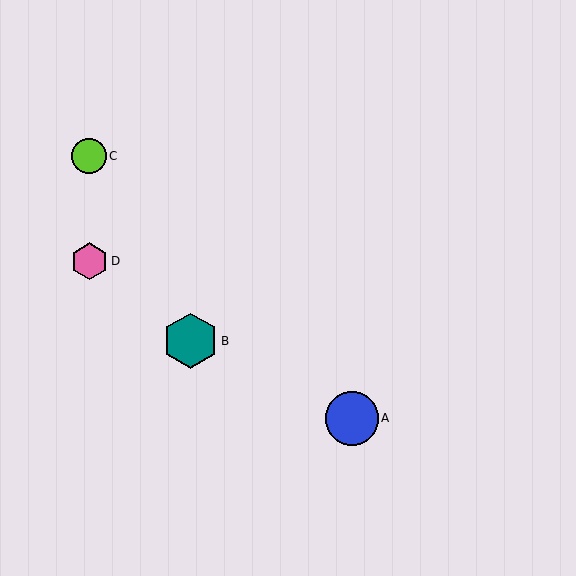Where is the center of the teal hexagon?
The center of the teal hexagon is at (190, 341).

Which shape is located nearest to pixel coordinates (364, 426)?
The blue circle (labeled A) at (352, 418) is nearest to that location.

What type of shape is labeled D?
Shape D is a pink hexagon.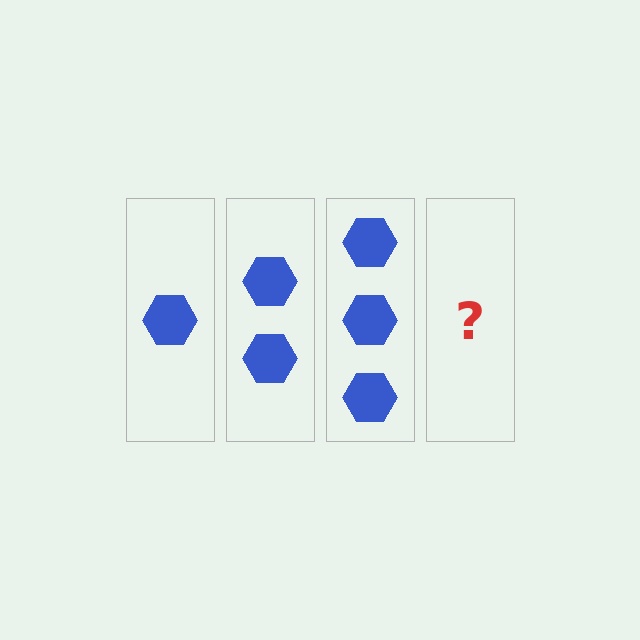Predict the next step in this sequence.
The next step is 4 hexagons.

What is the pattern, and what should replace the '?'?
The pattern is that each step adds one more hexagon. The '?' should be 4 hexagons.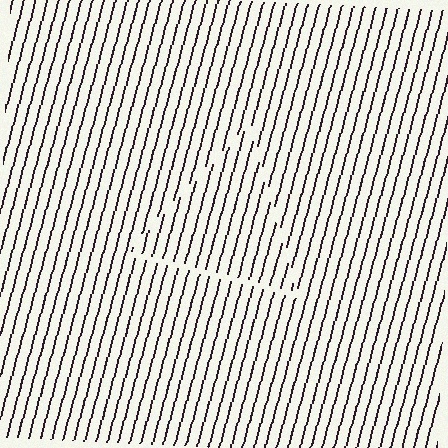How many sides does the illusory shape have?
3 sides — the line-ends trace a triangle.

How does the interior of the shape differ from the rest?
The interior of the shape contains the same grating, shifted by half a period — the contour is defined by the phase discontinuity where line-ends from the inner and outer gratings abut.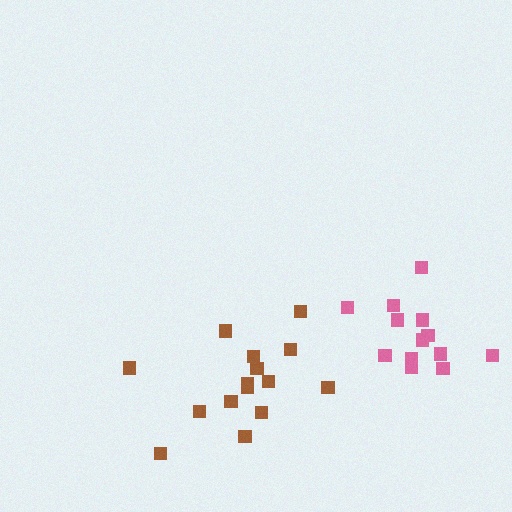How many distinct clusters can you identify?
There are 2 distinct clusters.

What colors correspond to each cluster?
The clusters are colored: pink, brown.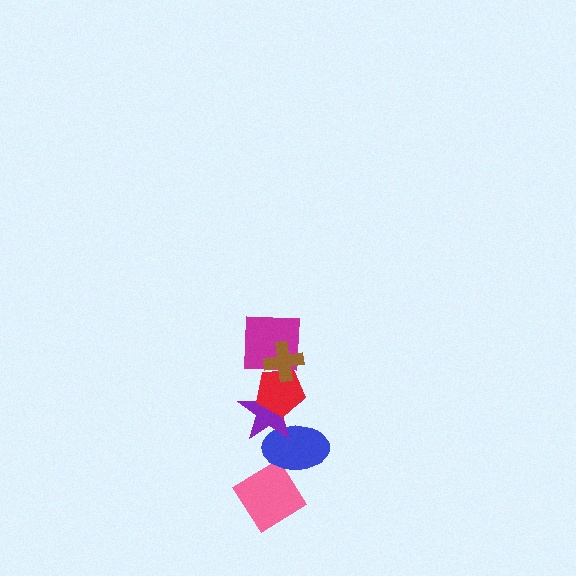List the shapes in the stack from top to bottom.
From top to bottom: the brown cross, the magenta square, the red pentagon, the purple star, the blue ellipse, the pink diamond.